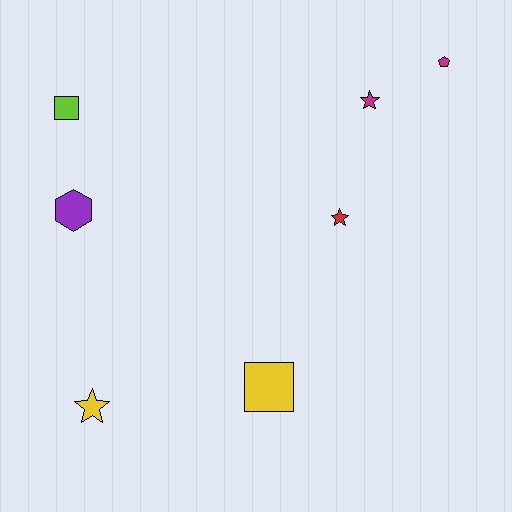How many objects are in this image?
There are 7 objects.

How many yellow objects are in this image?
There are 2 yellow objects.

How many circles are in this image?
There are no circles.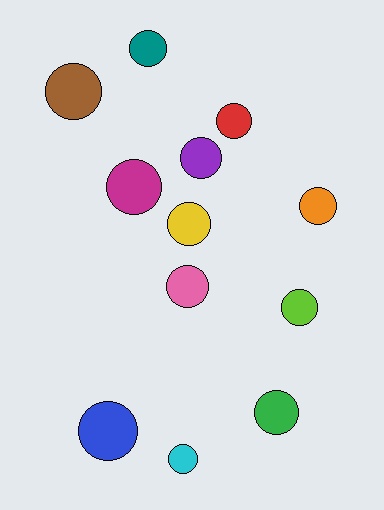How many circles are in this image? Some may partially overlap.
There are 12 circles.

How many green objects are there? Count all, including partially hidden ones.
There is 1 green object.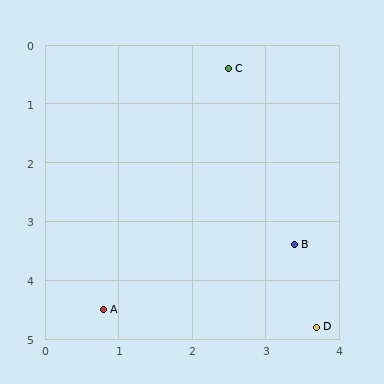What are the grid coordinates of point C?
Point C is at approximately (2.5, 0.4).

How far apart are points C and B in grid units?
Points C and B are about 3.1 grid units apart.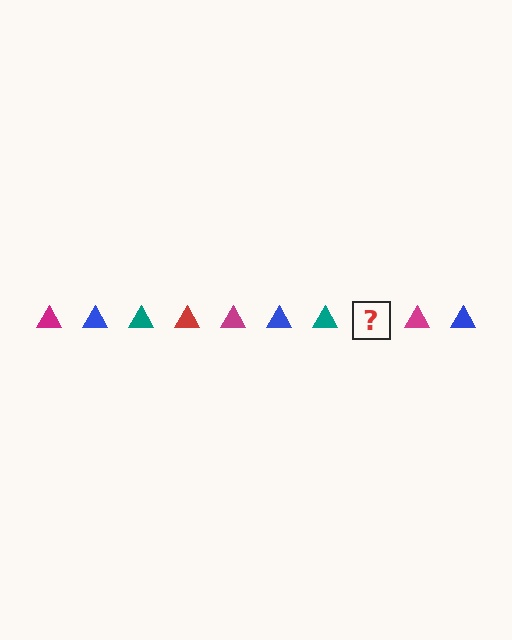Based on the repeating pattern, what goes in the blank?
The blank should be a red triangle.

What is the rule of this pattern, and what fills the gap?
The rule is that the pattern cycles through magenta, blue, teal, red triangles. The gap should be filled with a red triangle.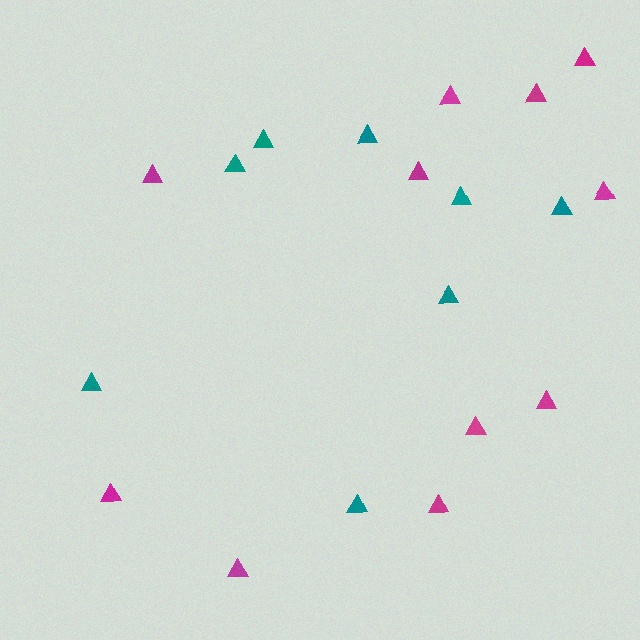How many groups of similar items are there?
There are 2 groups: one group of teal triangles (8) and one group of magenta triangles (11).